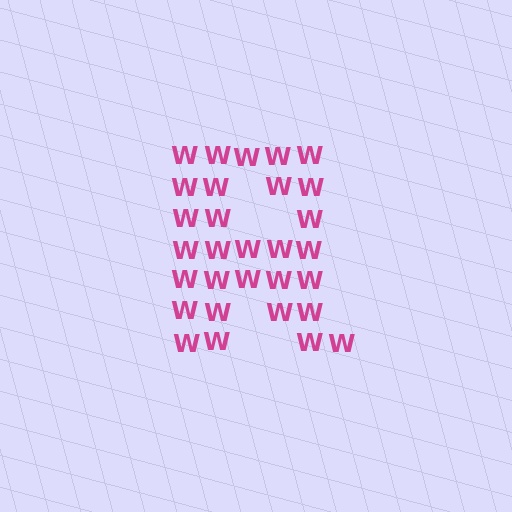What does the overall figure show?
The overall figure shows the letter R.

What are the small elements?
The small elements are letter W's.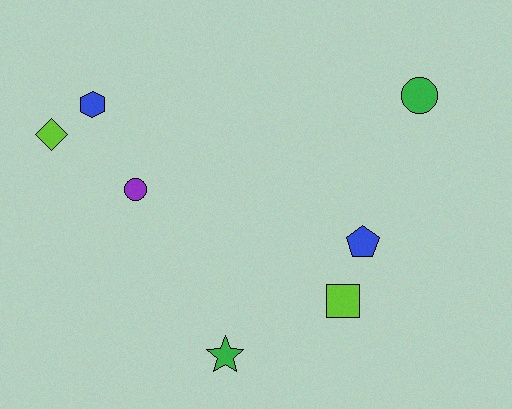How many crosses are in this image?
There are no crosses.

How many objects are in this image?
There are 7 objects.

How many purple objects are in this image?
There is 1 purple object.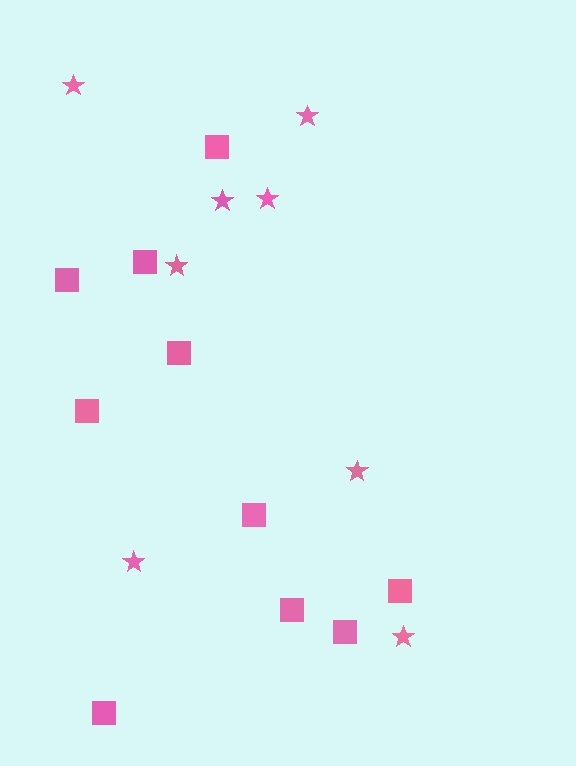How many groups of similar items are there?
There are 2 groups: one group of stars (8) and one group of squares (10).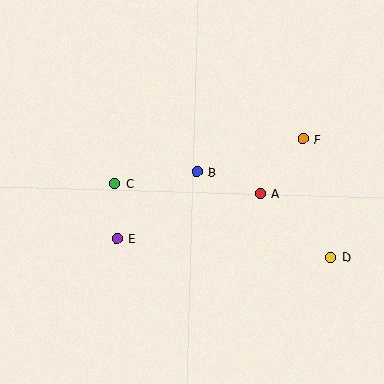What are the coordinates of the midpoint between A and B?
The midpoint between A and B is at (229, 183).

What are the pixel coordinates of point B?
Point B is at (197, 172).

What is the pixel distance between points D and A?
The distance between D and A is 95 pixels.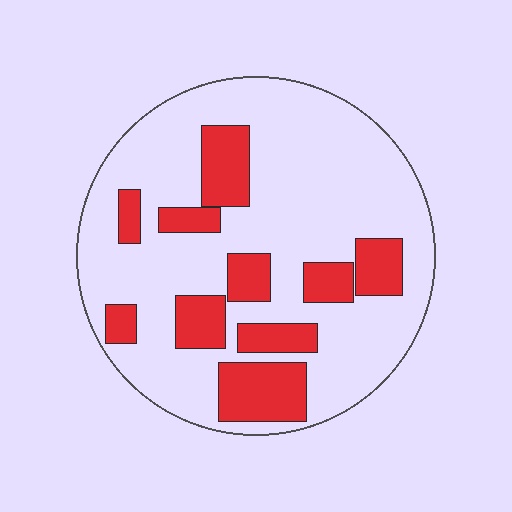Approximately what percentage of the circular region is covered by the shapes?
Approximately 25%.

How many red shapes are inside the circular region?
10.